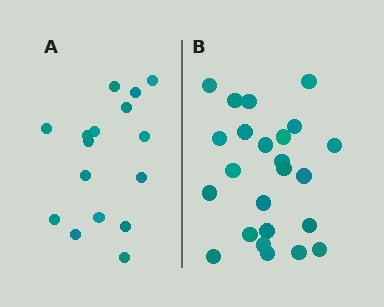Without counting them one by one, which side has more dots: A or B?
Region B (the right region) has more dots.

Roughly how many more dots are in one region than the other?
Region B has roughly 8 or so more dots than region A.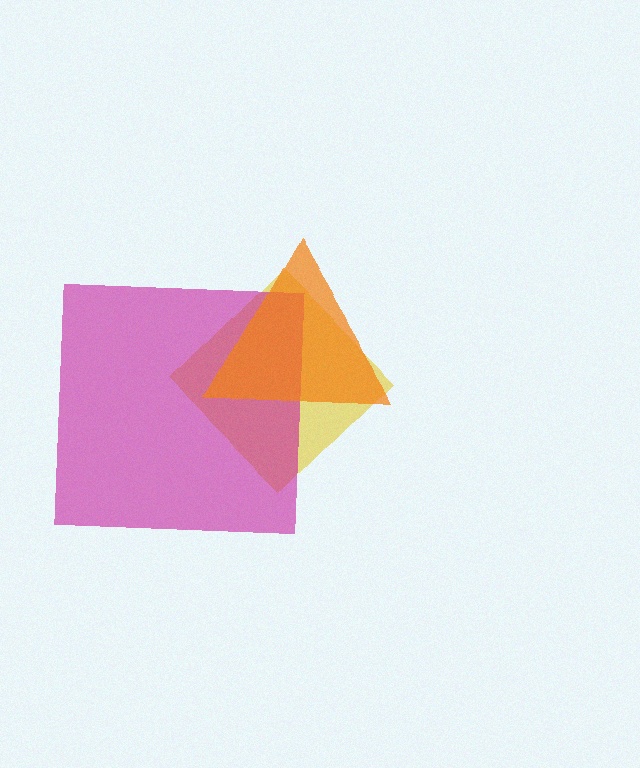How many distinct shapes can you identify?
There are 3 distinct shapes: a yellow diamond, a magenta square, an orange triangle.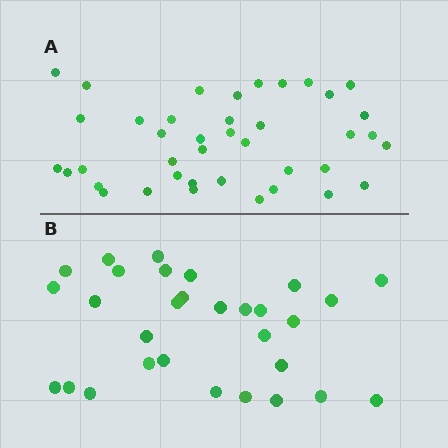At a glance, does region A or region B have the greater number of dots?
Region A (the top region) has more dots.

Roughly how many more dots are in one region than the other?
Region A has roughly 10 or so more dots than region B.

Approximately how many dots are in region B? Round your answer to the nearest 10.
About 30 dots.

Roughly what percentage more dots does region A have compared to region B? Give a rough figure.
About 35% more.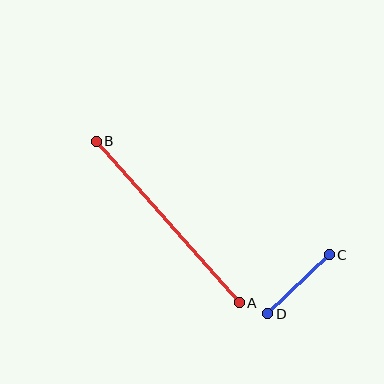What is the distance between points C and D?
The distance is approximately 85 pixels.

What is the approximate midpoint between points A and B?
The midpoint is at approximately (168, 222) pixels.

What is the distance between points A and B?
The distance is approximately 216 pixels.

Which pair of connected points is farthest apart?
Points A and B are farthest apart.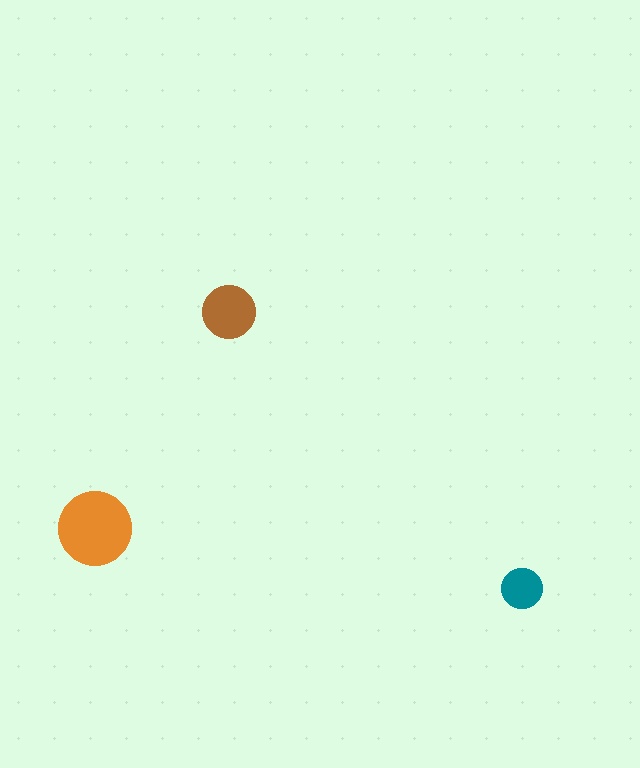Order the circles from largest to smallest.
the orange one, the brown one, the teal one.